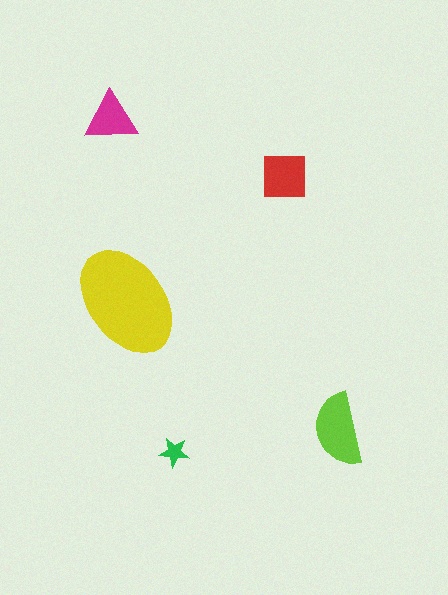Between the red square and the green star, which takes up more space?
The red square.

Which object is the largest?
The yellow ellipse.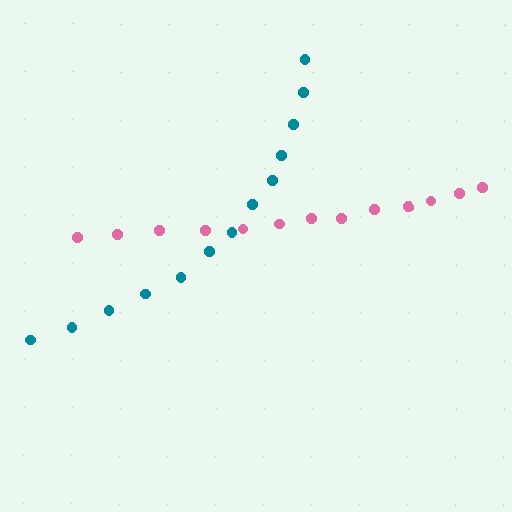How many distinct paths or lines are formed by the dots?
There are 2 distinct paths.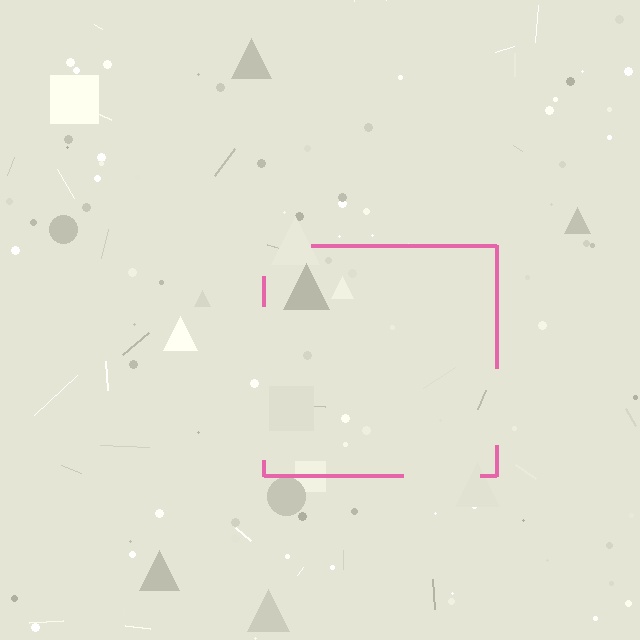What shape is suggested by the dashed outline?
The dashed outline suggests a square.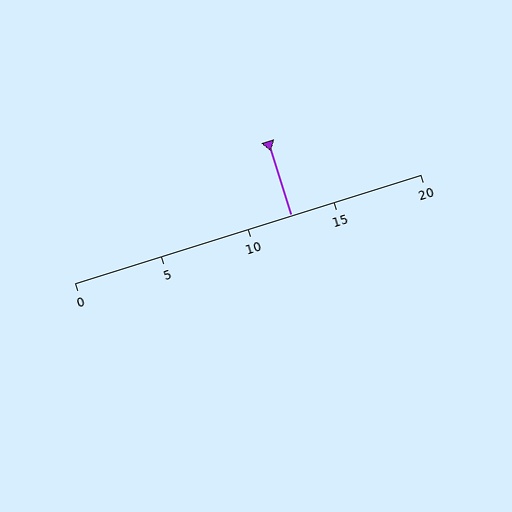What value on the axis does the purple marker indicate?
The marker indicates approximately 12.5.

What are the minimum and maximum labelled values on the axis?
The axis runs from 0 to 20.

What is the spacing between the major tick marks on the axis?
The major ticks are spaced 5 apart.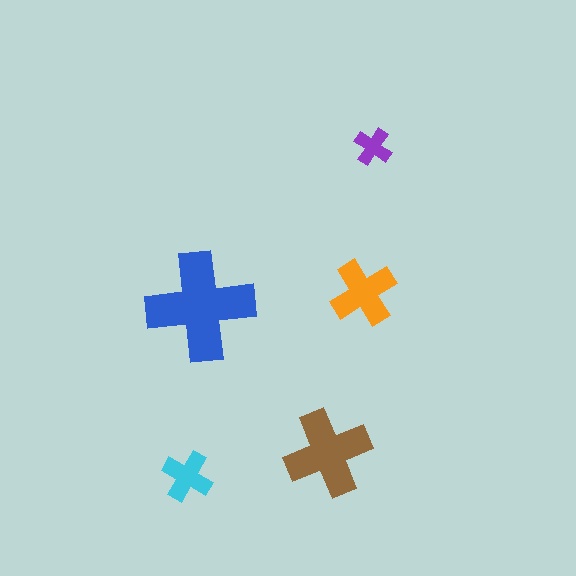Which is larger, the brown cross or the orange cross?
The brown one.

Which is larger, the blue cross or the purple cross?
The blue one.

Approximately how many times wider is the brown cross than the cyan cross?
About 1.5 times wider.